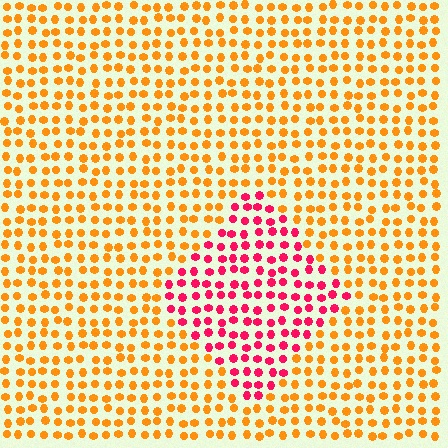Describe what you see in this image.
The image is filled with small orange elements in a uniform arrangement. A diamond-shaped region is visible where the elements are tinted to a slightly different hue, forming a subtle color boundary.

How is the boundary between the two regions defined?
The boundary is defined purely by a slight shift in hue (about 53 degrees). Spacing, size, and orientation are identical on both sides.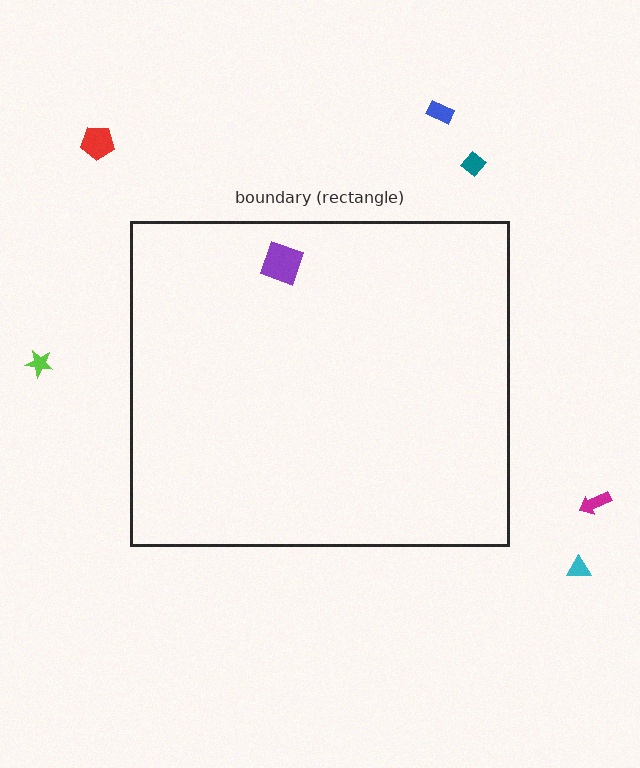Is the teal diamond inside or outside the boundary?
Outside.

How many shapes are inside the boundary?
1 inside, 6 outside.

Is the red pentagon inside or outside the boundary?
Outside.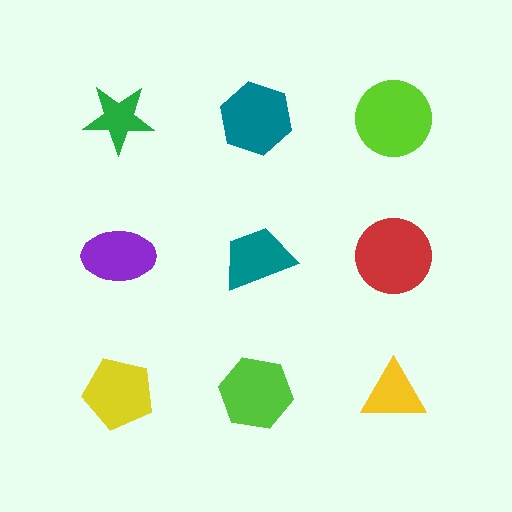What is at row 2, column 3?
A red circle.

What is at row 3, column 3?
A yellow triangle.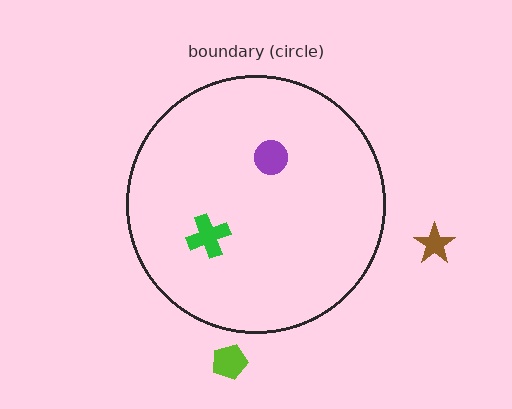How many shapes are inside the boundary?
2 inside, 2 outside.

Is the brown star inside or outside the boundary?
Outside.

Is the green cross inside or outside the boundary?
Inside.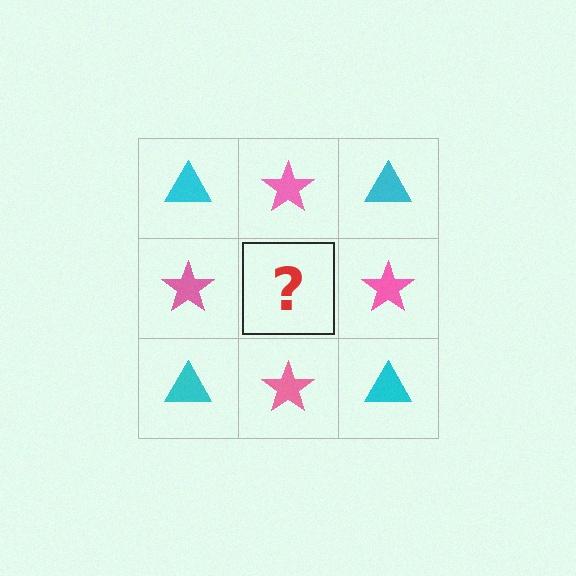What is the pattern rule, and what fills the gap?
The rule is that it alternates cyan triangle and pink star in a checkerboard pattern. The gap should be filled with a cyan triangle.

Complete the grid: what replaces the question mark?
The question mark should be replaced with a cyan triangle.